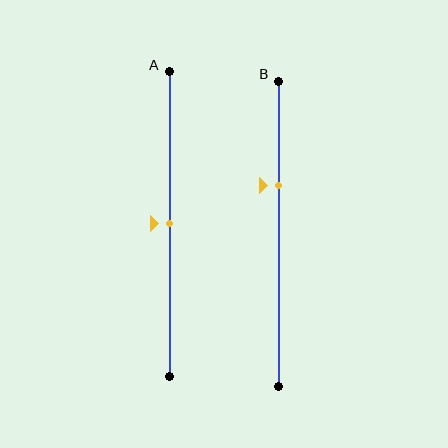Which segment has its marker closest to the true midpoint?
Segment A has its marker closest to the true midpoint.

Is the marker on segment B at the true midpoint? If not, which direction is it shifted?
No, the marker on segment B is shifted upward by about 16% of the segment length.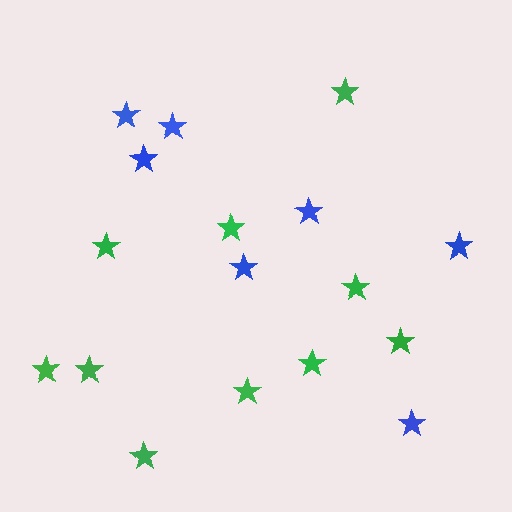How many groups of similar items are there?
There are 2 groups: one group of blue stars (7) and one group of green stars (10).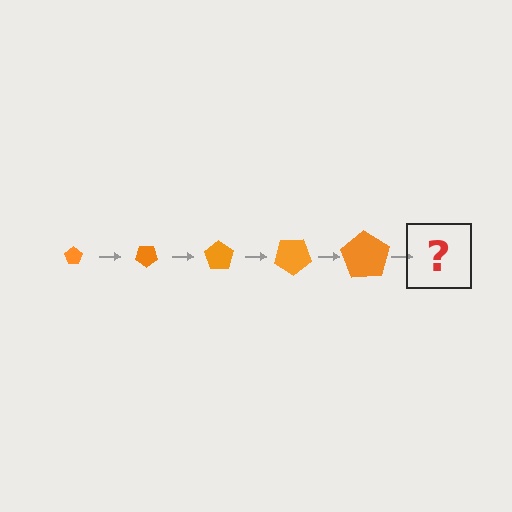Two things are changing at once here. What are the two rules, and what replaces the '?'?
The two rules are that the pentagon grows larger each step and it rotates 35 degrees each step. The '?' should be a pentagon, larger than the previous one and rotated 175 degrees from the start.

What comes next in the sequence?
The next element should be a pentagon, larger than the previous one and rotated 175 degrees from the start.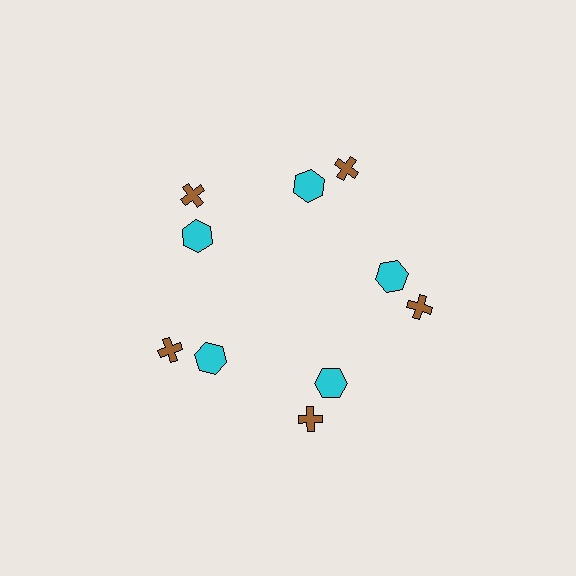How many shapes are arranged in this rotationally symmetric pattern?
There are 10 shapes, arranged in 5 groups of 2.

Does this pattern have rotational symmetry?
Yes, this pattern has 5-fold rotational symmetry. It looks the same after rotating 72 degrees around the center.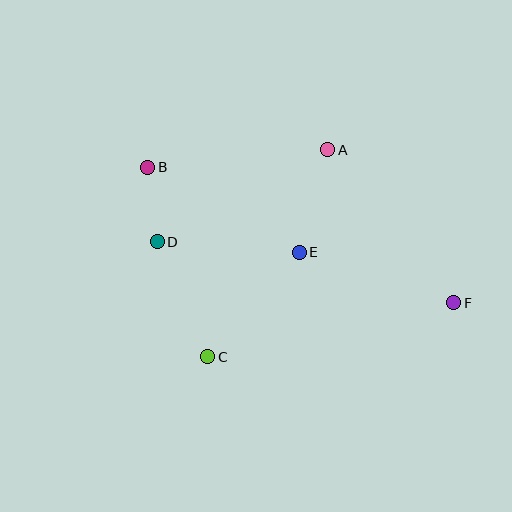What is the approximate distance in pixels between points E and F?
The distance between E and F is approximately 162 pixels.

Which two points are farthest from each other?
Points B and F are farthest from each other.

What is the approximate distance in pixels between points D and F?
The distance between D and F is approximately 303 pixels.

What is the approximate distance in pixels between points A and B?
The distance between A and B is approximately 181 pixels.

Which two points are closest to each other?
Points B and D are closest to each other.